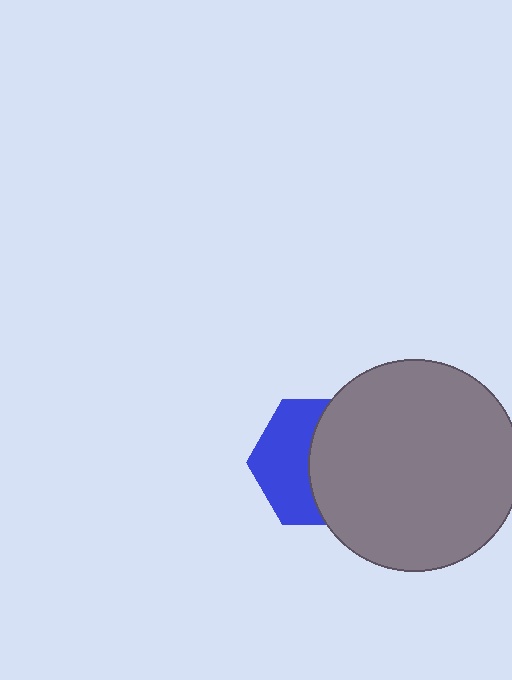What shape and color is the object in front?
The object in front is a gray circle.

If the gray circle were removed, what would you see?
You would see the complete blue hexagon.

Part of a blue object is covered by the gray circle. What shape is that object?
It is a hexagon.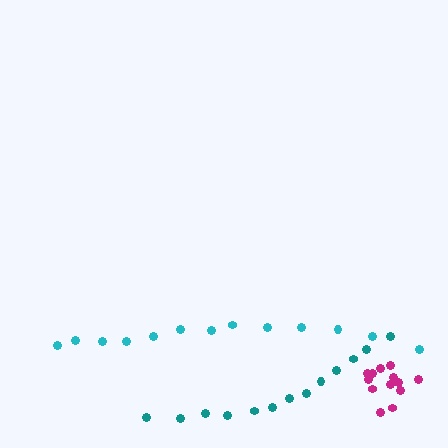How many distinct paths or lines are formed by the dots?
There are 3 distinct paths.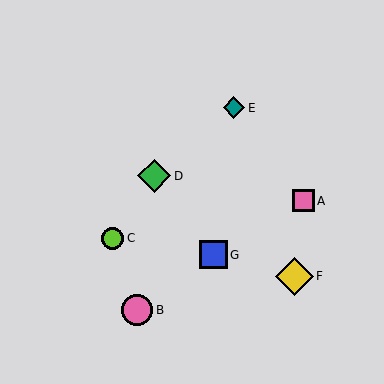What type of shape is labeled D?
Shape D is a green diamond.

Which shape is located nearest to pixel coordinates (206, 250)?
The blue square (labeled G) at (213, 255) is nearest to that location.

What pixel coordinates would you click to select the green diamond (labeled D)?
Click at (154, 176) to select the green diamond D.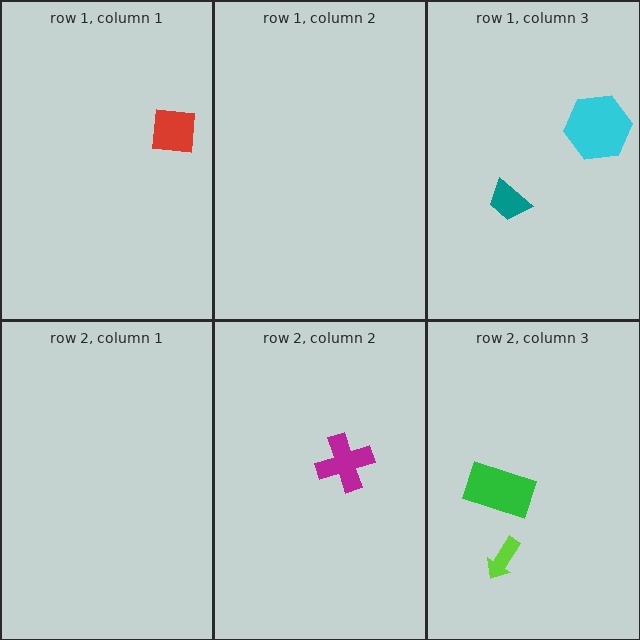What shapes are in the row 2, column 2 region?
The magenta cross.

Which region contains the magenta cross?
The row 2, column 2 region.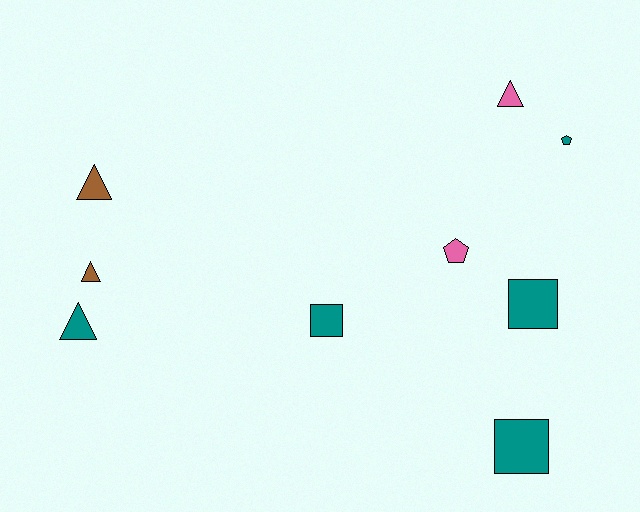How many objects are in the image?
There are 9 objects.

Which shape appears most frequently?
Triangle, with 4 objects.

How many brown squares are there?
There are no brown squares.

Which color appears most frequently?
Teal, with 5 objects.